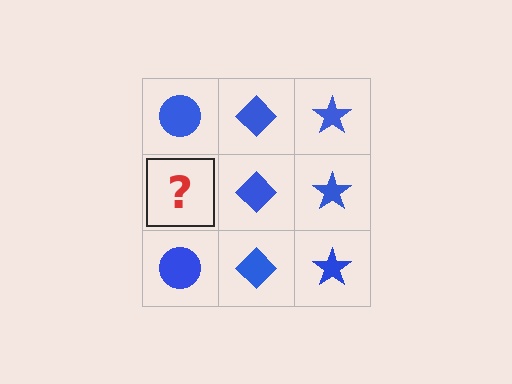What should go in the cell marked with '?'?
The missing cell should contain a blue circle.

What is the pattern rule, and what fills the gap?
The rule is that each column has a consistent shape. The gap should be filled with a blue circle.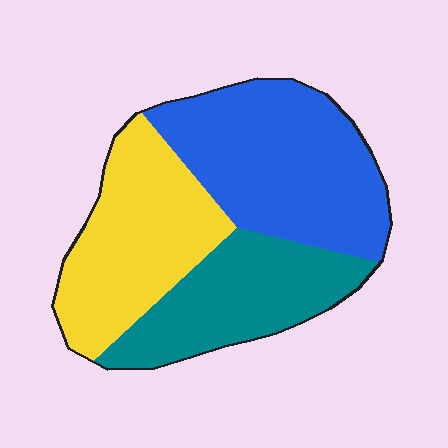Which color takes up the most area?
Blue, at roughly 40%.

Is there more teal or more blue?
Blue.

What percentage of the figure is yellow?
Yellow covers 32% of the figure.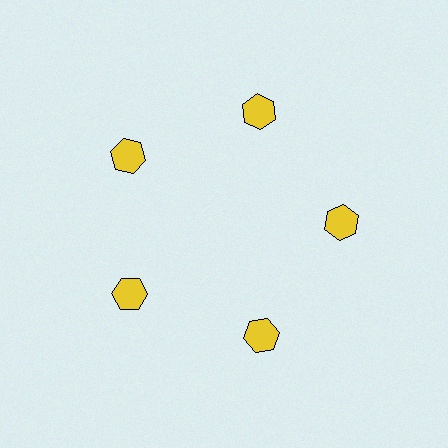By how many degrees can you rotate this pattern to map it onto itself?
The pattern maps onto itself every 72 degrees of rotation.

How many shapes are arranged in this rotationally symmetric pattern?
There are 5 shapes, arranged in 5 groups of 1.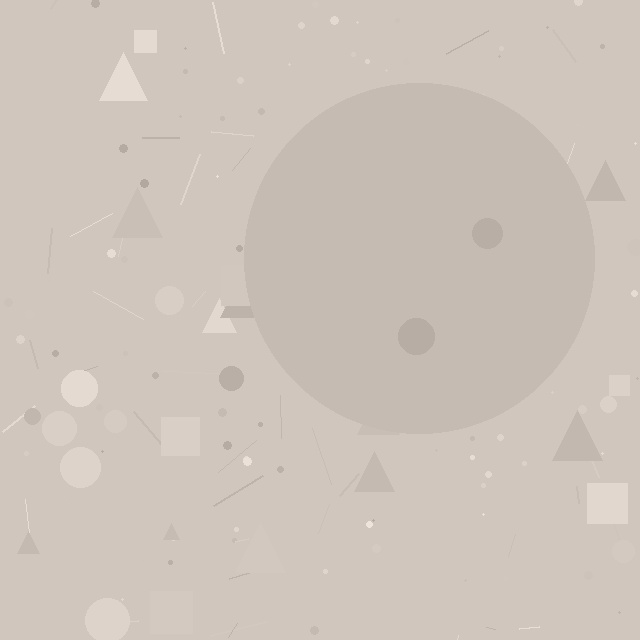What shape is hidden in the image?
A circle is hidden in the image.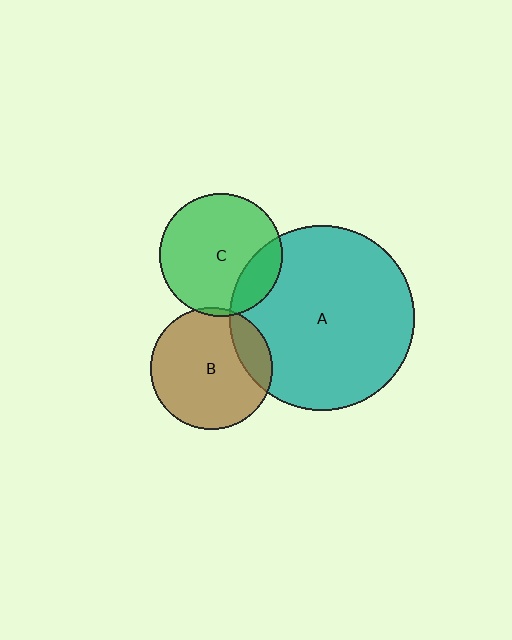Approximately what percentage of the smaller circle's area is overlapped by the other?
Approximately 15%.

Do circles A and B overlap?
Yes.